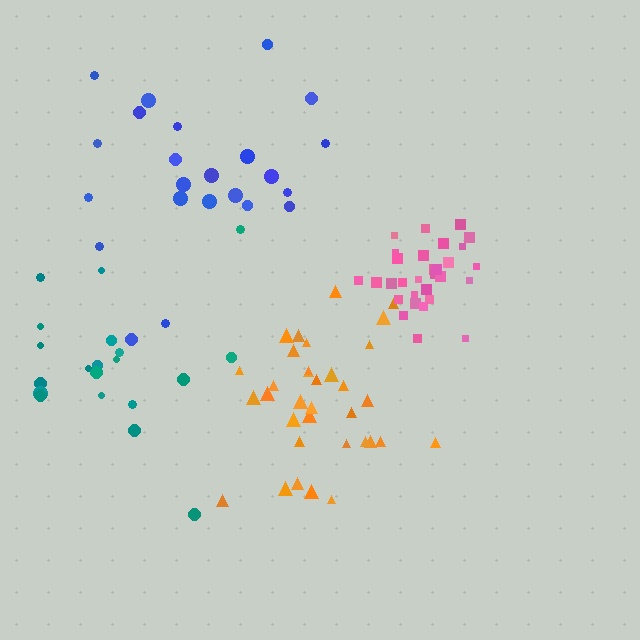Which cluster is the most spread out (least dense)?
Blue.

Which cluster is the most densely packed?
Pink.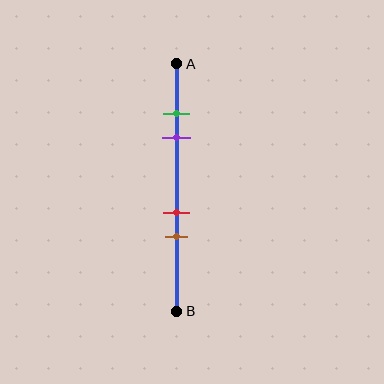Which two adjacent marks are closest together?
The green and purple marks are the closest adjacent pair.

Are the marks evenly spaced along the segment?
No, the marks are not evenly spaced.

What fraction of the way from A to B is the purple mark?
The purple mark is approximately 30% (0.3) of the way from A to B.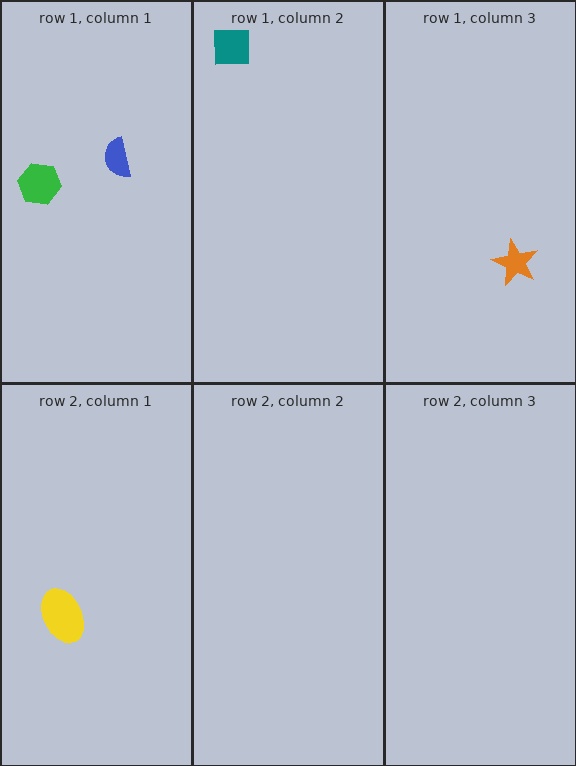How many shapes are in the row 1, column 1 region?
2.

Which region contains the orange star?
The row 1, column 3 region.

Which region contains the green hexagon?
The row 1, column 1 region.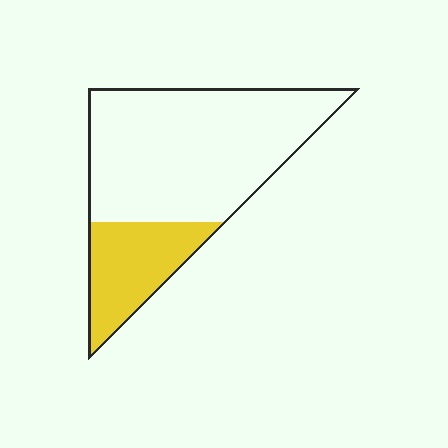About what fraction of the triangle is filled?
About one quarter (1/4).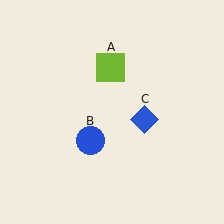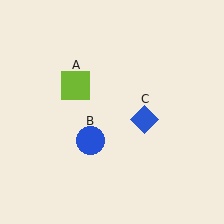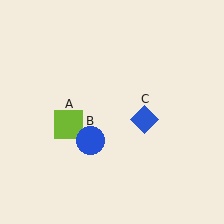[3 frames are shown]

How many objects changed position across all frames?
1 object changed position: lime square (object A).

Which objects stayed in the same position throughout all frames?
Blue circle (object B) and blue diamond (object C) remained stationary.